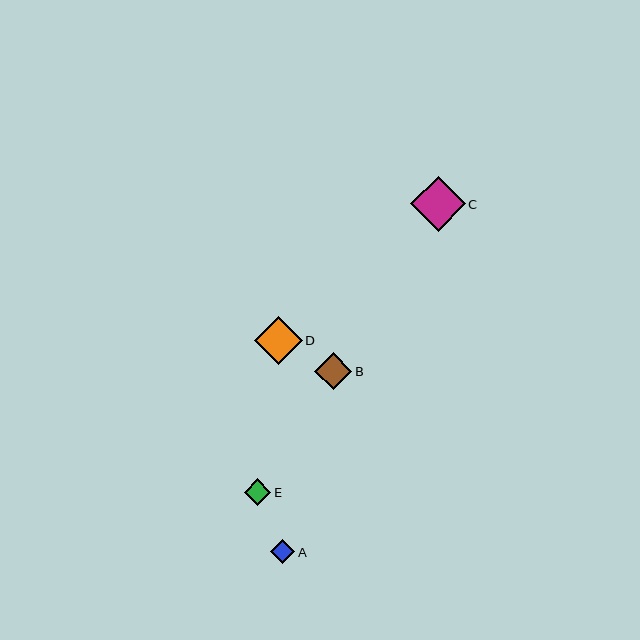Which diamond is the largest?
Diamond C is the largest with a size of approximately 55 pixels.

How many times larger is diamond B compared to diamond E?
Diamond B is approximately 1.4 times the size of diamond E.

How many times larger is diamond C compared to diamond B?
Diamond C is approximately 1.5 times the size of diamond B.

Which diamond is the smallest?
Diamond A is the smallest with a size of approximately 24 pixels.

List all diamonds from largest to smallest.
From largest to smallest: C, D, B, E, A.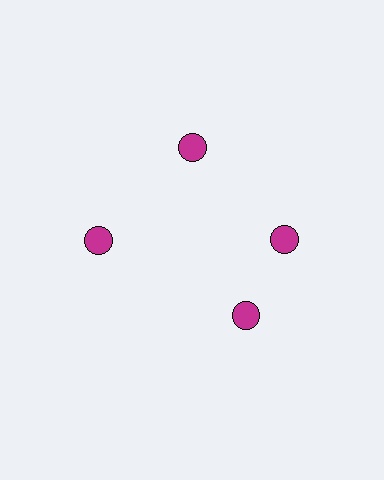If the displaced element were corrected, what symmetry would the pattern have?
It would have 4-fold rotational symmetry — the pattern would map onto itself every 90 degrees.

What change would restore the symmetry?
The symmetry would be restored by rotating it back into even spacing with its neighbors so that all 4 circles sit at equal angles and equal distance from the center.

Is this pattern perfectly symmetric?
No. The 4 magenta circles are arranged in a ring, but one element near the 6 o'clock position is rotated out of alignment along the ring, breaking the 4-fold rotational symmetry.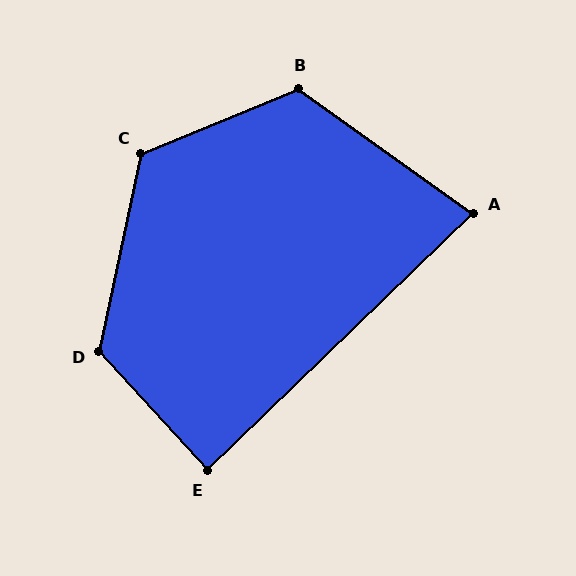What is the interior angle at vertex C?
Approximately 124 degrees (obtuse).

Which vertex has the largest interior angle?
D, at approximately 126 degrees.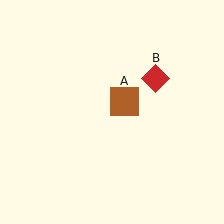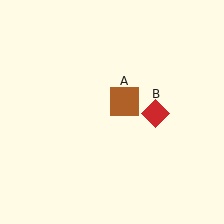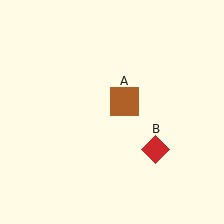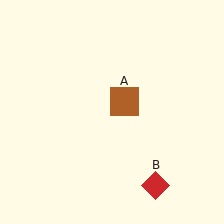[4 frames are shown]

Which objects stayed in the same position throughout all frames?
Brown square (object A) remained stationary.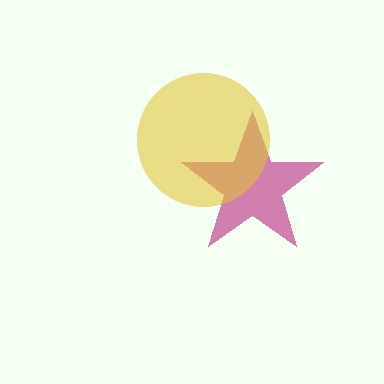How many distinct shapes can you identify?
There are 2 distinct shapes: a magenta star, a yellow circle.